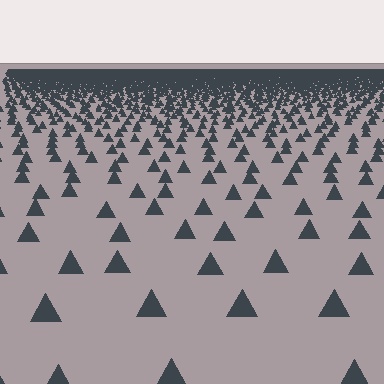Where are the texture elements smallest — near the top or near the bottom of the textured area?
Near the top.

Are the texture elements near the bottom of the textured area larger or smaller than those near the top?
Larger. Near the bottom, elements are closer to the viewer and appear at a bigger on-screen size.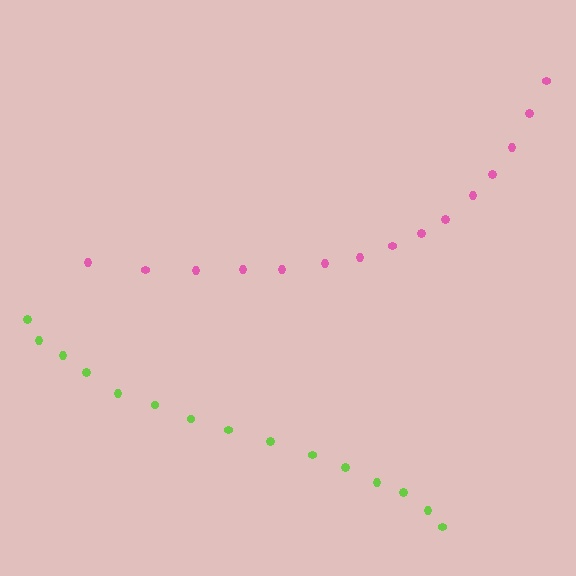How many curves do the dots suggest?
There are 2 distinct paths.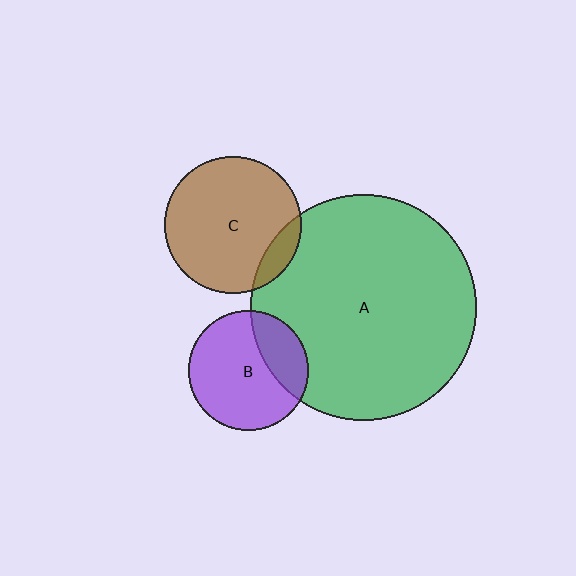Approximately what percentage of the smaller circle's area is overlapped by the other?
Approximately 10%.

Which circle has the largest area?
Circle A (green).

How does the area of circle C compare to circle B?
Approximately 1.3 times.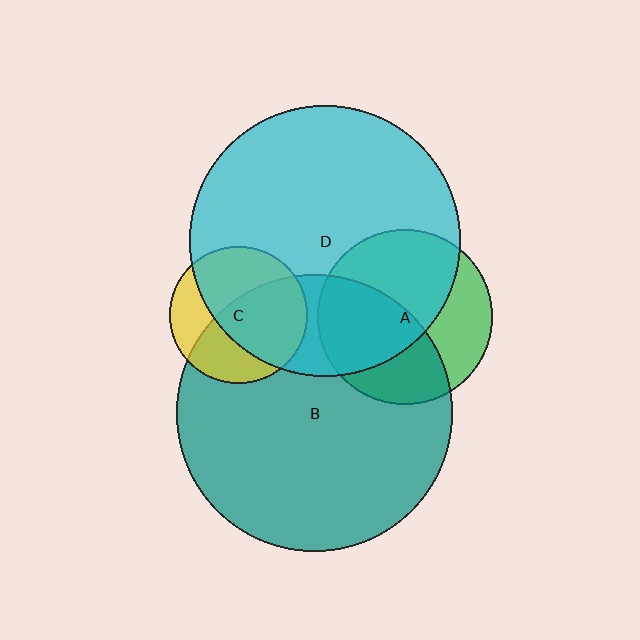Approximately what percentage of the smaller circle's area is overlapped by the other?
Approximately 60%.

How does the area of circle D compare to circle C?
Approximately 3.9 times.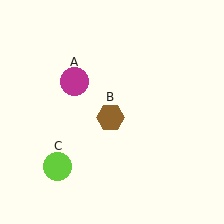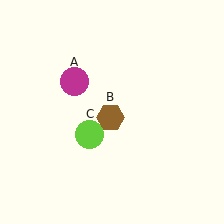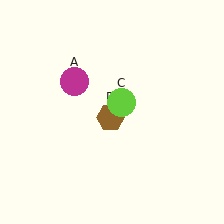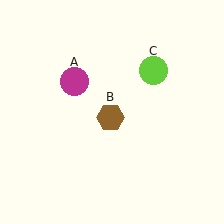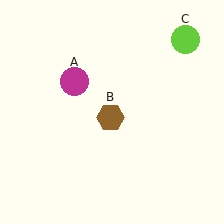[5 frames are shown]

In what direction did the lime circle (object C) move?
The lime circle (object C) moved up and to the right.